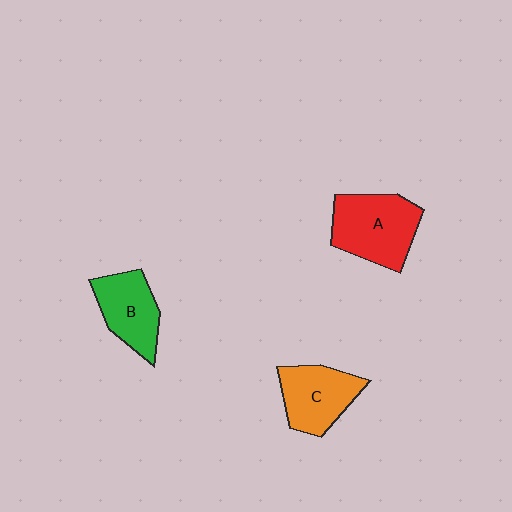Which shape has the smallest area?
Shape B (green).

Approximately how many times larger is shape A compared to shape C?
Approximately 1.2 times.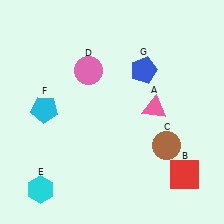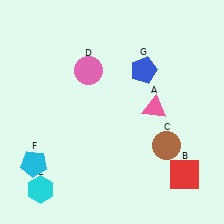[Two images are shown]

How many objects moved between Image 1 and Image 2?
1 object moved between the two images.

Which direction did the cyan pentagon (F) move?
The cyan pentagon (F) moved down.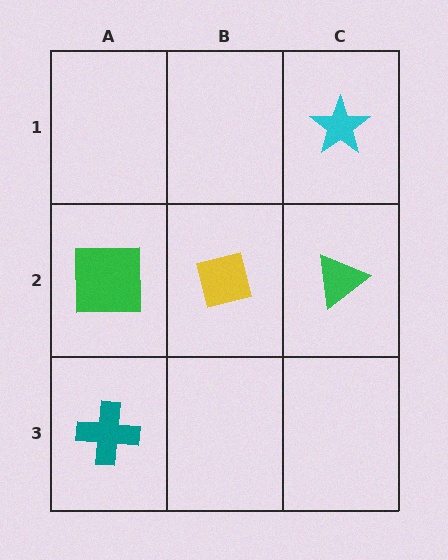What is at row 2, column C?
A green triangle.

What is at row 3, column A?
A teal cross.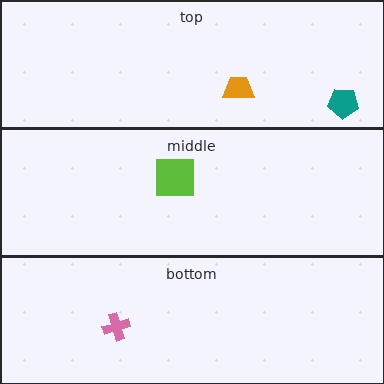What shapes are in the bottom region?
The pink cross.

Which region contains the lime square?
The middle region.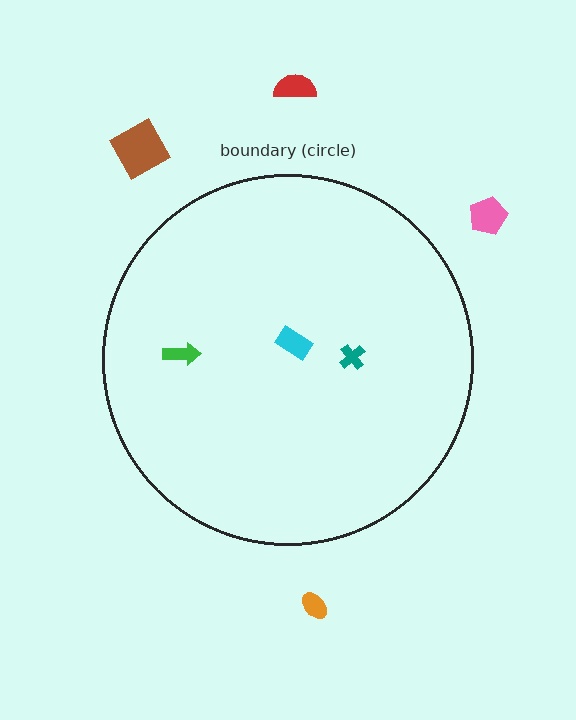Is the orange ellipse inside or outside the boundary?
Outside.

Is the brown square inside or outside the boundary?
Outside.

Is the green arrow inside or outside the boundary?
Inside.